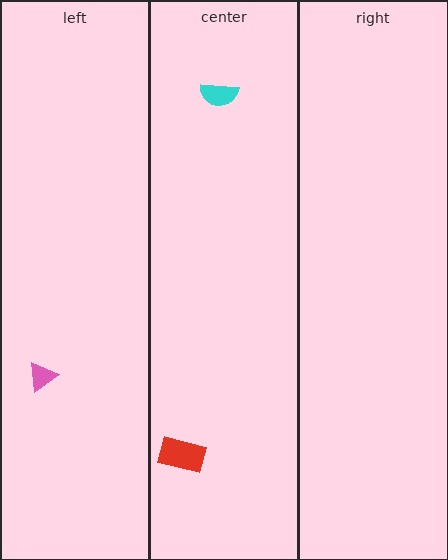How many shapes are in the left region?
1.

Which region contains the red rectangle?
The center region.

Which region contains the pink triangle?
The left region.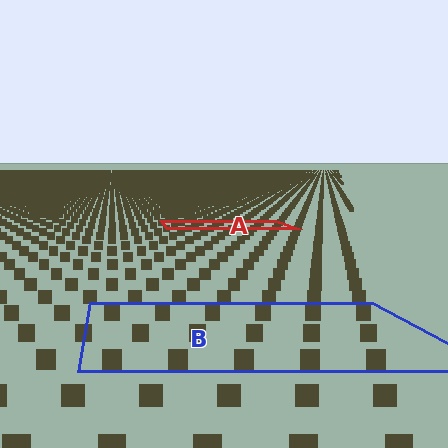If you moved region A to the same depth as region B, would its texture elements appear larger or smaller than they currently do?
They would appear larger. At a closer depth, the same texture elements are projected at a bigger on-screen size.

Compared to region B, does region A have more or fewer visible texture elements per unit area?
Region A has more texture elements per unit area — they are packed more densely because it is farther away.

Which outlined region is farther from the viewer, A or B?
Region A is farther from the viewer — the texture elements inside it appear smaller and more densely packed.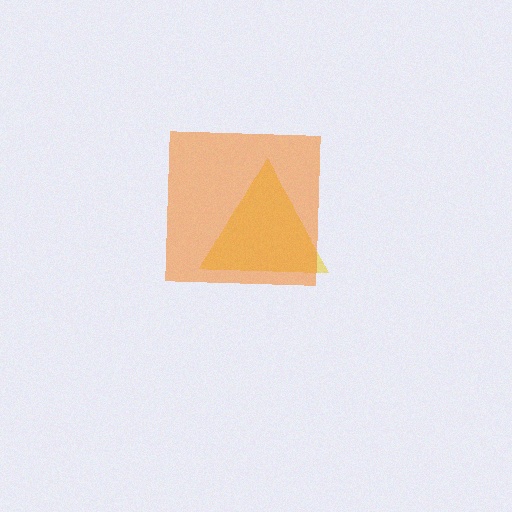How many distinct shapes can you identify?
There are 2 distinct shapes: a yellow triangle, an orange square.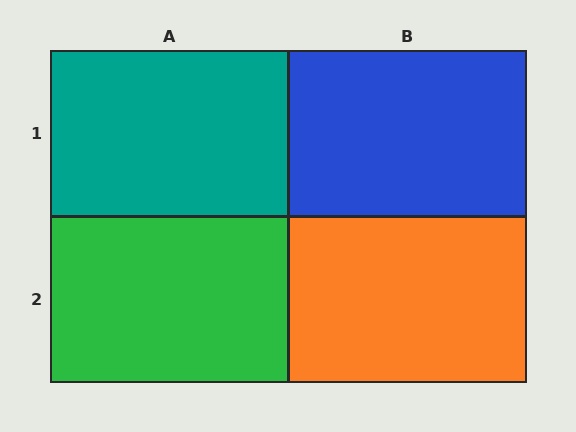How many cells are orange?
1 cell is orange.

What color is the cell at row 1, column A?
Teal.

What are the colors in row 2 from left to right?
Green, orange.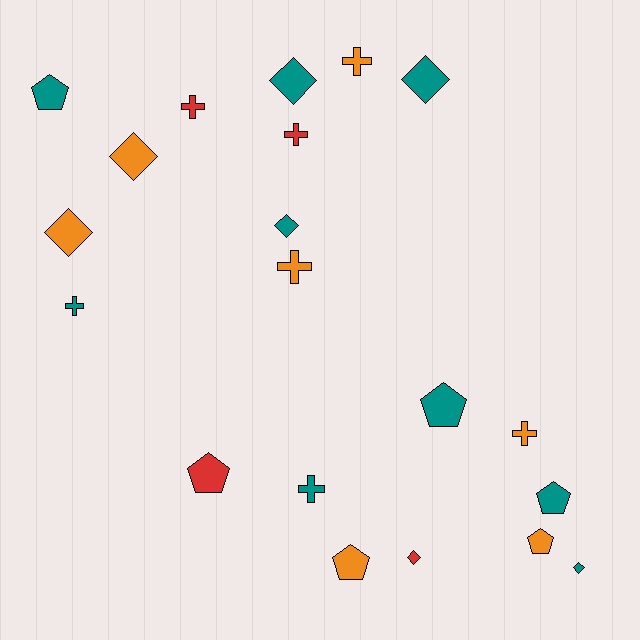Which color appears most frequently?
Teal, with 9 objects.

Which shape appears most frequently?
Diamond, with 7 objects.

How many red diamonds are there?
There is 1 red diamond.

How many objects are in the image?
There are 20 objects.